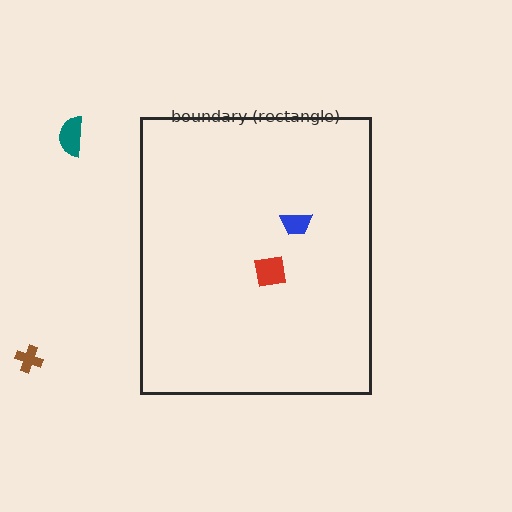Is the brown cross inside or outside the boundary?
Outside.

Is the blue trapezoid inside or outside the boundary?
Inside.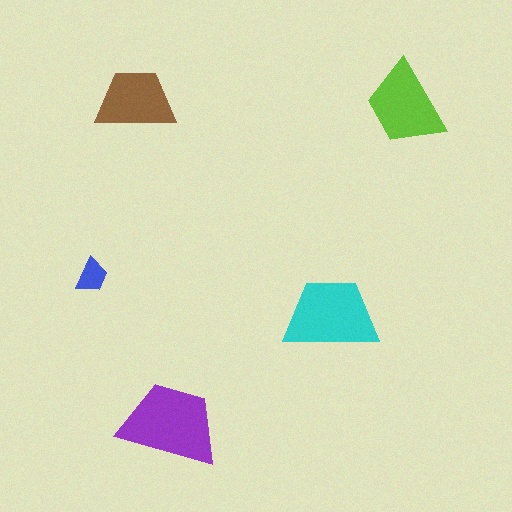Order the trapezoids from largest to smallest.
the purple one, the cyan one, the lime one, the brown one, the blue one.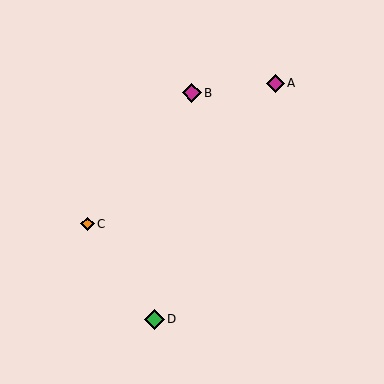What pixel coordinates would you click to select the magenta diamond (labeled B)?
Click at (192, 93) to select the magenta diamond B.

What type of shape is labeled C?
Shape C is an orange diamond.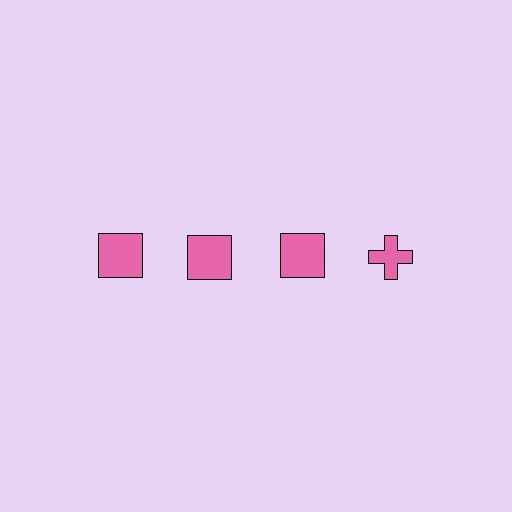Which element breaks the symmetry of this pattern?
The pink cross in the top row, second from right column breaks the symmetry. All other shapes are pink squares.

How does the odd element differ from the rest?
It has a different shape: cross instead of square.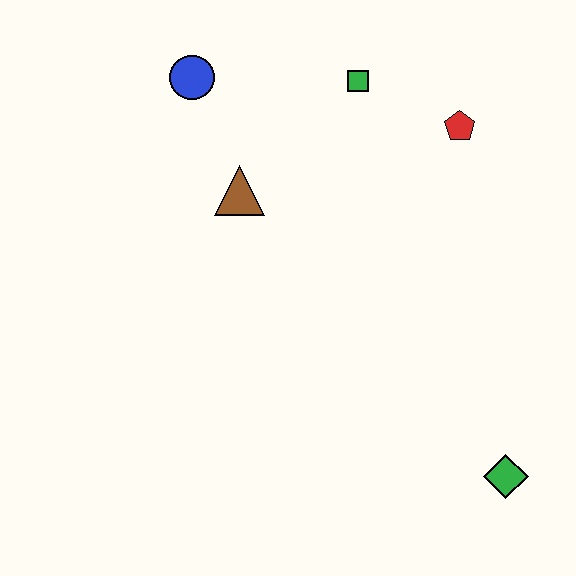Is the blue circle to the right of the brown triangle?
No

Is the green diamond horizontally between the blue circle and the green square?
No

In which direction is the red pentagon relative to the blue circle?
The red pentagon is to the right of the blue circle.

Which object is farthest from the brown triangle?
The green diamond is farthest from the brown triangle.